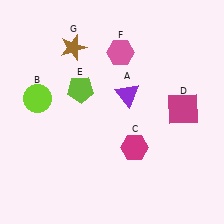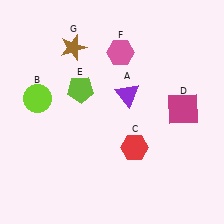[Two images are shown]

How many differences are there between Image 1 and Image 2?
There is 1 difference between the two images.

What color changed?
The hexagon (C) changed from magenta in Image 1 to red in Image 2.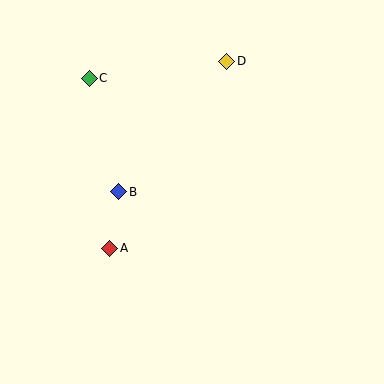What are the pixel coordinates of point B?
Point B is at (119, 192).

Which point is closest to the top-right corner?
Point D is closest to the top-right corner.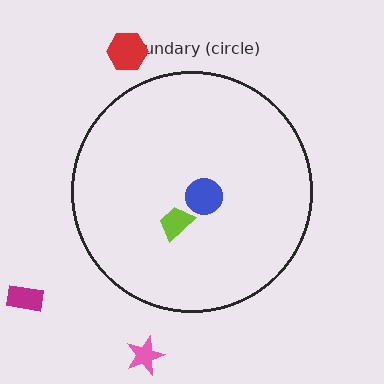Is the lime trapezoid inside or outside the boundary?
Inside.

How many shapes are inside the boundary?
2 inside, 3 outside.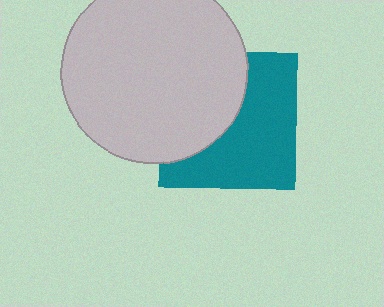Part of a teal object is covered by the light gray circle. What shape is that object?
It is a square.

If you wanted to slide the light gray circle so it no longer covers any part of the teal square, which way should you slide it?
Slide it left — that is the most direct way to separate the two shapes.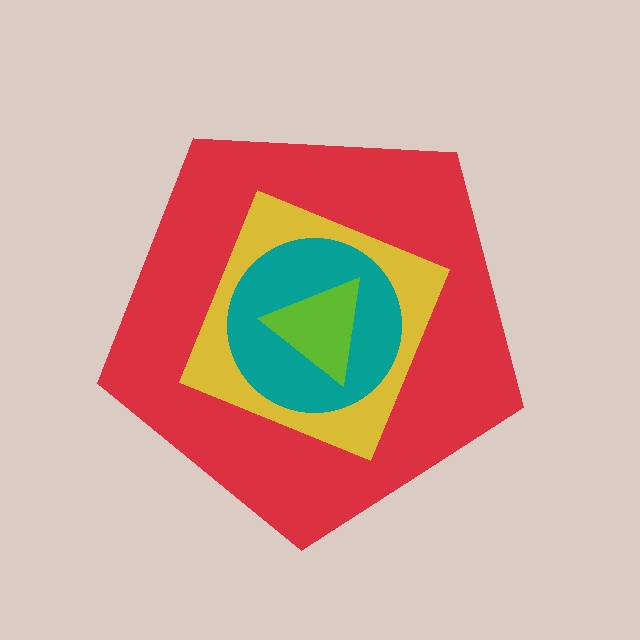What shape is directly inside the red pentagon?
The yellow diamond.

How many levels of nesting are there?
4.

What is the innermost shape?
The lime triangle.